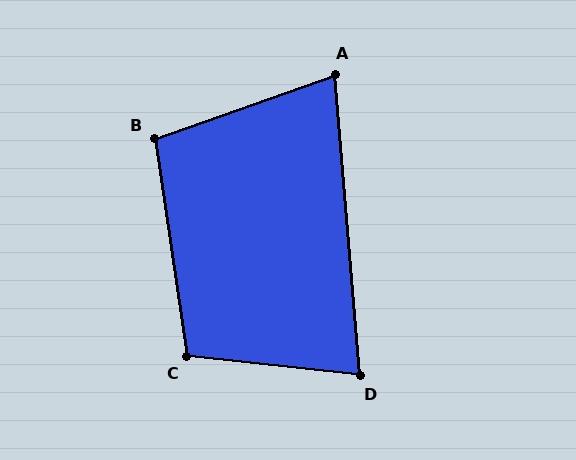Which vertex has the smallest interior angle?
A, at approximately 75 degrees.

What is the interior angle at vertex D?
Approximately 79 degrees (acute).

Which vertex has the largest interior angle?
C, at approximately 105 degrees.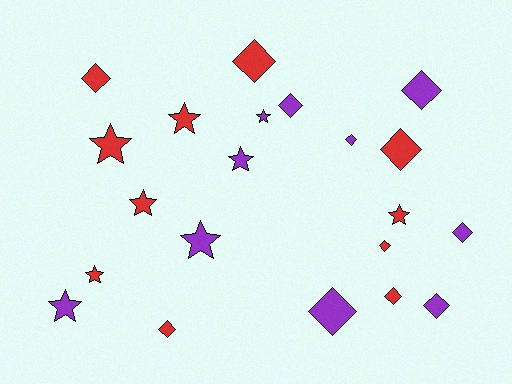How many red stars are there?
There are 5 red stars.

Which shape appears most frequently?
Diamond, with 12 objects.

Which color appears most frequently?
Red, with 11 objects.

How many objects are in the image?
There are 21 objects.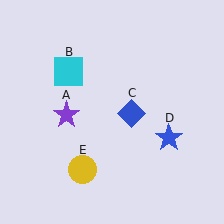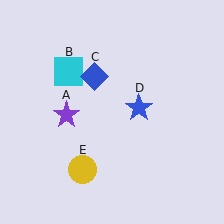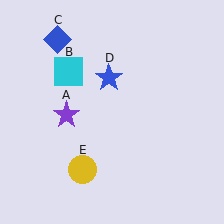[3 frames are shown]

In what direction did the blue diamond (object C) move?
The blue diamond (object C) moved up and to the left.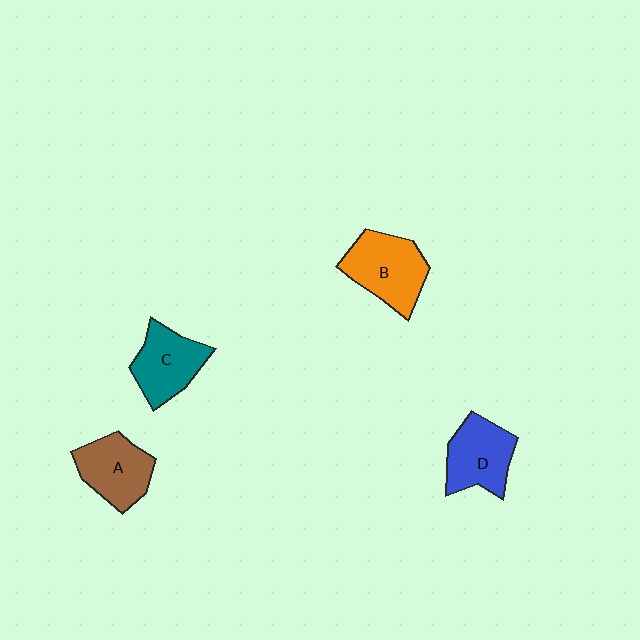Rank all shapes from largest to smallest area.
From largest to smallest: B (orange), D (blue), A (brown), C (teal).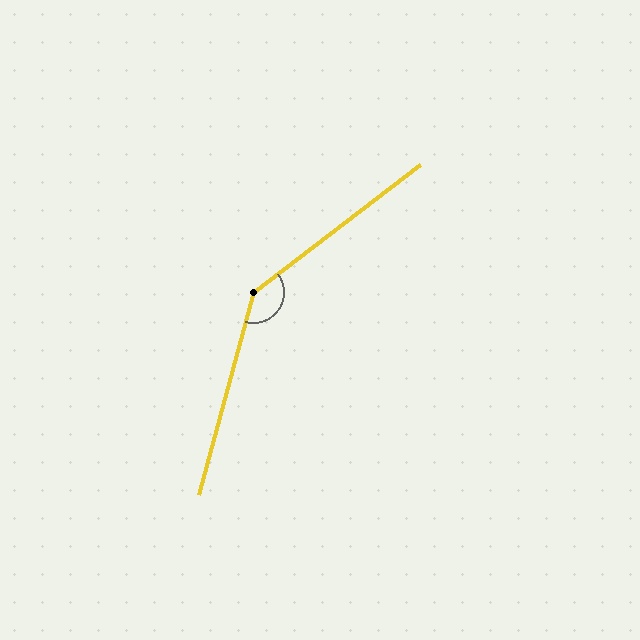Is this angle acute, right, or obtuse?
It is obtuse.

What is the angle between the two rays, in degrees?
Approximately 143 degrees.